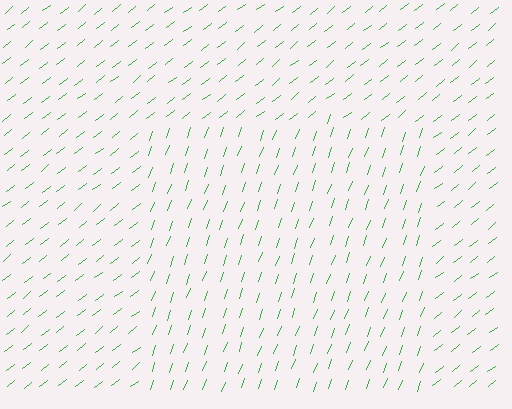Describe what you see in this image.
The image is filled with small green line segments. A rectangle region in the image has lines oriented differently from the surrounding lines, creating a visible texture boundary.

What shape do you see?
I see a rectangle.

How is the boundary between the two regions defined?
The boundary is defined purely by a change in line orientation (approximately 32 degrees difference). All lines are the same color and thickness.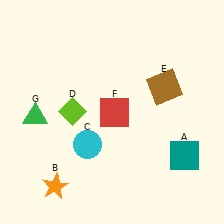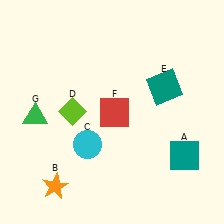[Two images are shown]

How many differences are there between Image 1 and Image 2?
There is 1 difference between the two images.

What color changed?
The square (E) changed from brown in Image 1 to teal in Image 2.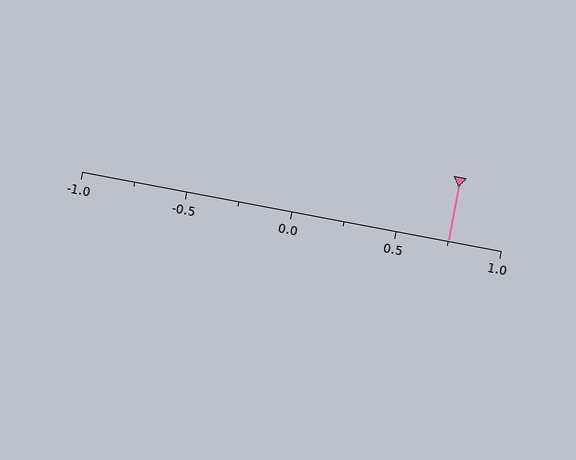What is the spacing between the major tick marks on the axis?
The major ticks are spaced 0.5 apart.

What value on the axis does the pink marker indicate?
The marker indicates approximately 0.75.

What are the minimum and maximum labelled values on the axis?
The axis runs from -1.0 to 1.0.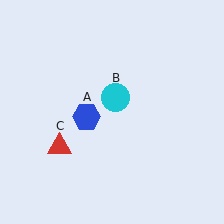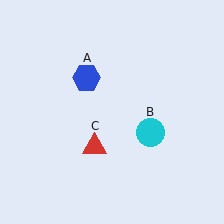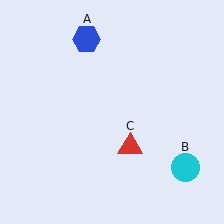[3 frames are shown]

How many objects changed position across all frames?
3 objects changed position: blue hexagon (object A), cyan circle (object B), red triangle (object C).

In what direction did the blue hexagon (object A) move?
The blue hexagon (object A) moved up.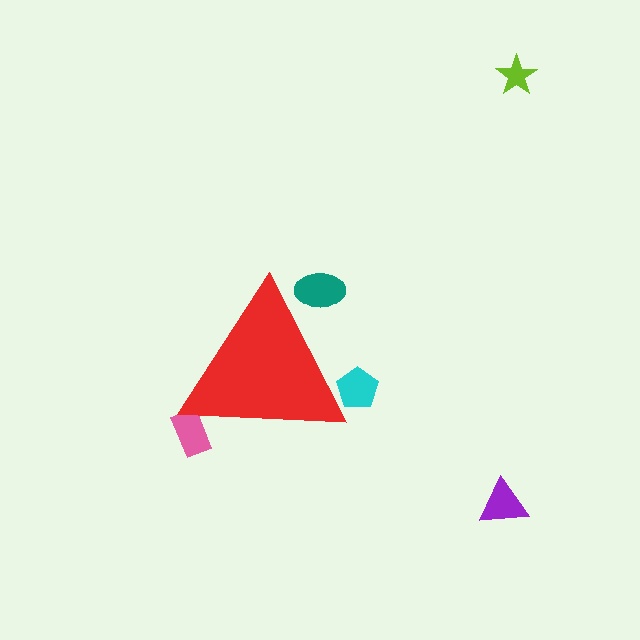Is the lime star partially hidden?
No, the lime star is fully visible.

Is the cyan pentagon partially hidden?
Yes, the cyan pentagon is partially hidden behind the red triangle.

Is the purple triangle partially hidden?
No, the purple triangle is fully visible.